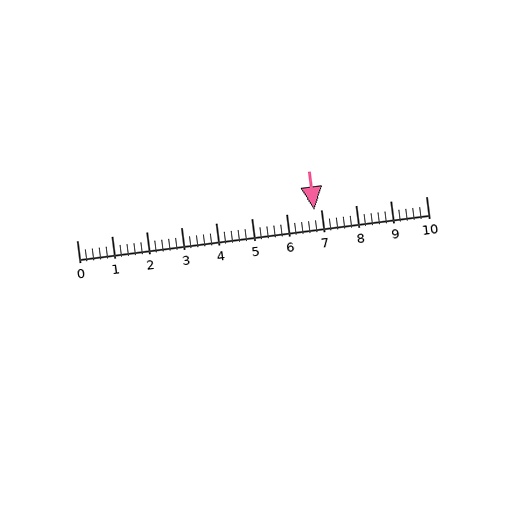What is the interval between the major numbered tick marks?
The major tick marks are spaced 1 units apart.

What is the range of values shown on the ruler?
The ruler shows values from 0 to 10.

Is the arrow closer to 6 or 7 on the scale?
The arrow is closer to 7.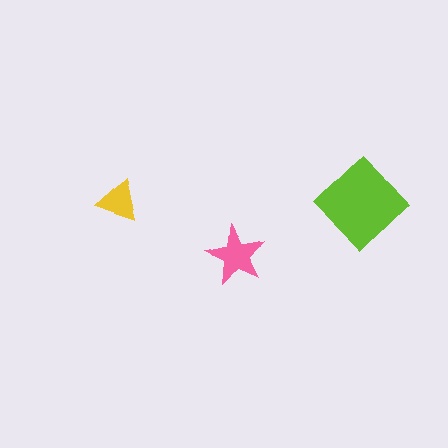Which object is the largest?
The lime diamond.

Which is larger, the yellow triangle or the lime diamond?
The lime diamond.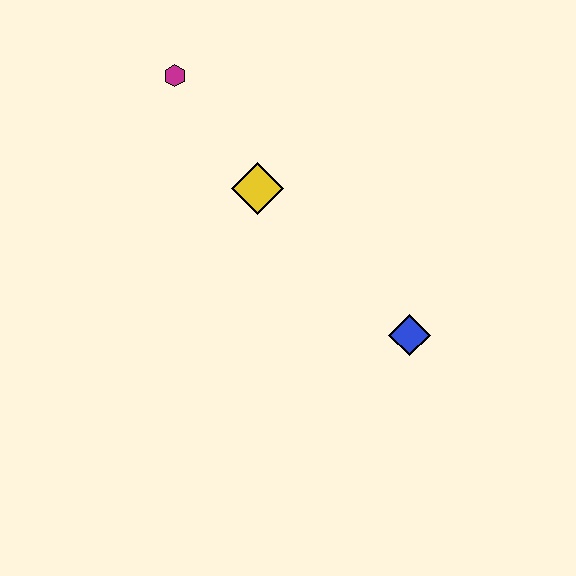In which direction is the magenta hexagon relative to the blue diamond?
The magenta hexagon is above the blue diamond.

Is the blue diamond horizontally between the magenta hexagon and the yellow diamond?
No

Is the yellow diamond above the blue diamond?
Yes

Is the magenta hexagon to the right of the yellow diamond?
No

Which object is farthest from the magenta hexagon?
The blue diamond is farthest from the magenta hexagon.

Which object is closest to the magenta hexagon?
The yellow diamond is closest to the magenta hexagon.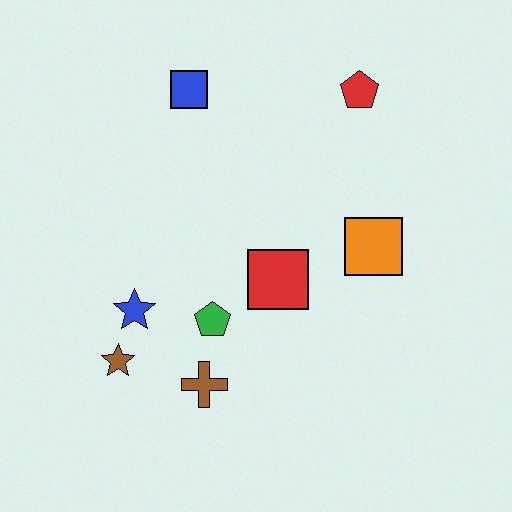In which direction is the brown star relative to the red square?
The brown star is to the left of the red square.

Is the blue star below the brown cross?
No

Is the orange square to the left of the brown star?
No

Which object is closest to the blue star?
The brown star is closest to the blue star.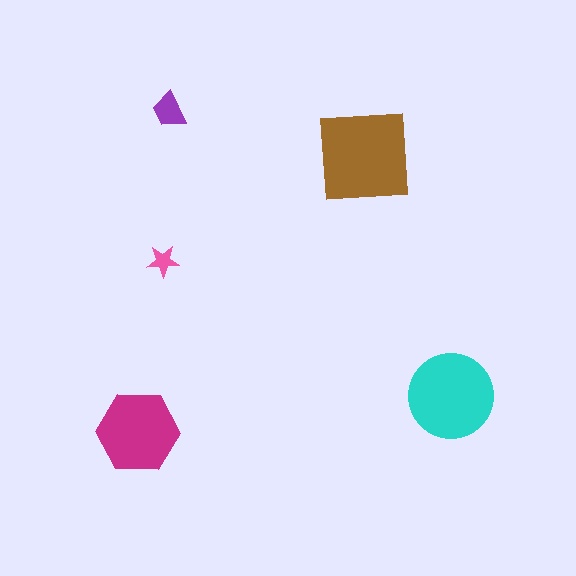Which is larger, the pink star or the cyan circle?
The cyan circle.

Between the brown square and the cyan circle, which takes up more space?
The brown square.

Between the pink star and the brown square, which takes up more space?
The brown square.